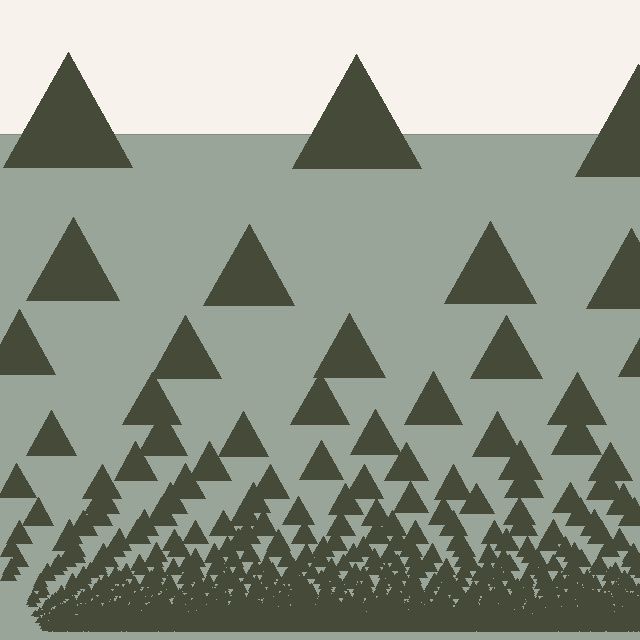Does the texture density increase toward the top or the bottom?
Density increases toward the bottom.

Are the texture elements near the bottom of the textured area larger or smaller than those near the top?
Smaller. The gradient is inverted — elements near the bottom are smaller and denser.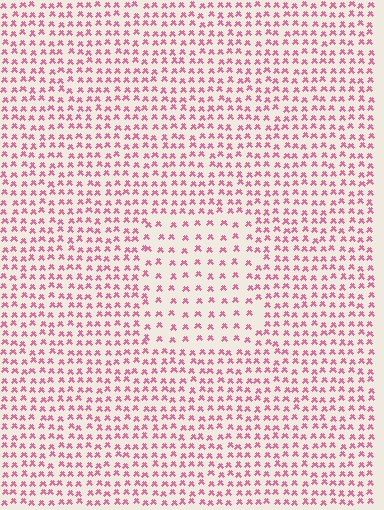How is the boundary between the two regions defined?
The boundary is defined by a change in element density (approximately 1.9x ratio). All elements are the same color, size, and shape.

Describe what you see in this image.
The image contains small pink elements arranged at two different densities. A rectangle-shaped region is visible where the elements are less densely packed than the surrounding area.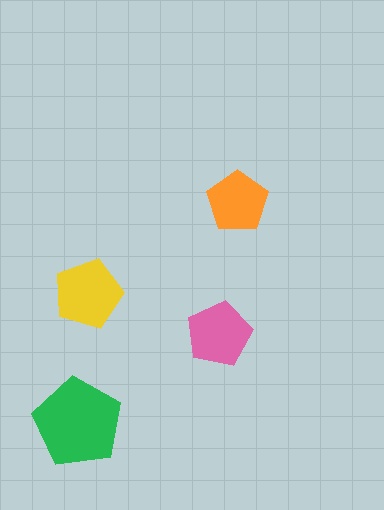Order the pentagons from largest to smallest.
the green one, the yellow one, the pink one, the orange one.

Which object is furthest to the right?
The orange pentagon is rightmost.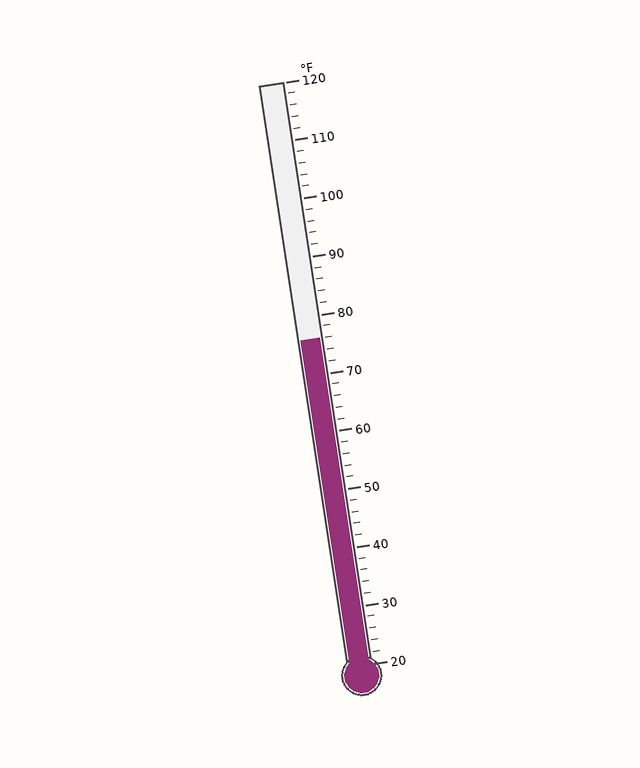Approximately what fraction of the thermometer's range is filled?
The thermometer is filled to approximately 55% of its range.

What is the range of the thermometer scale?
The thermometer scale ranges from 20°F to 120°F.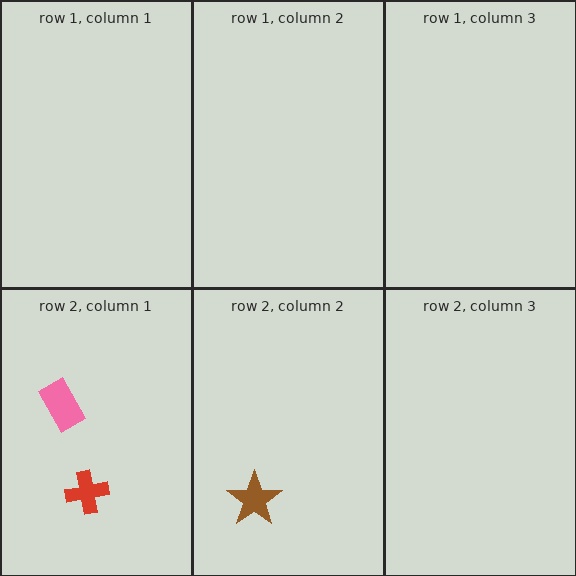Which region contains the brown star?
The row 2, column 2 region.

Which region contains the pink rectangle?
The row 2, column 1 region.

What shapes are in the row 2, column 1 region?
The red cross, the pink rectangle.